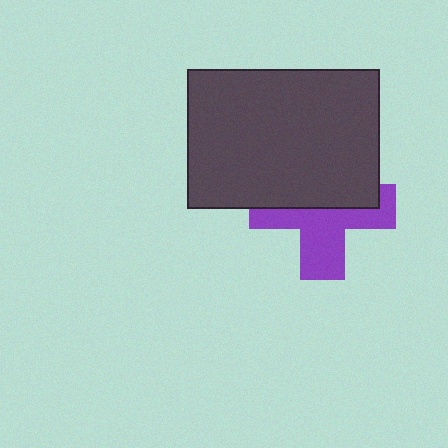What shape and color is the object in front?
The object in front is a dark gray rectangle.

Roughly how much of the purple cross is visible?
About half of it is visible (roughly 50%).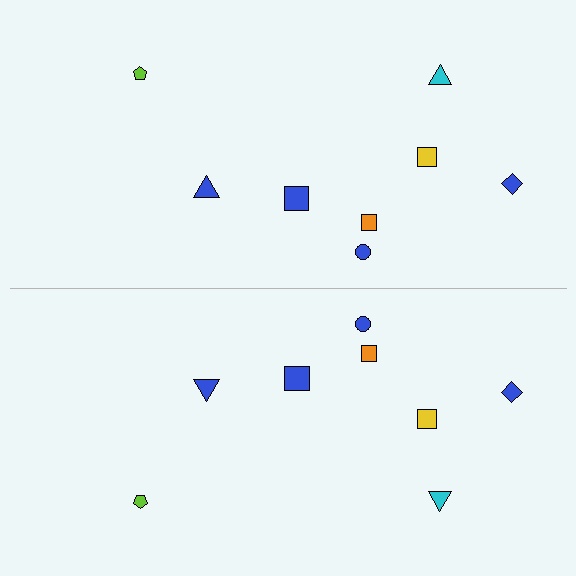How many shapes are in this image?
There are 16 shapes in this image.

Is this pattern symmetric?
Yes, this pattern has bilateral (reflection) symmetry.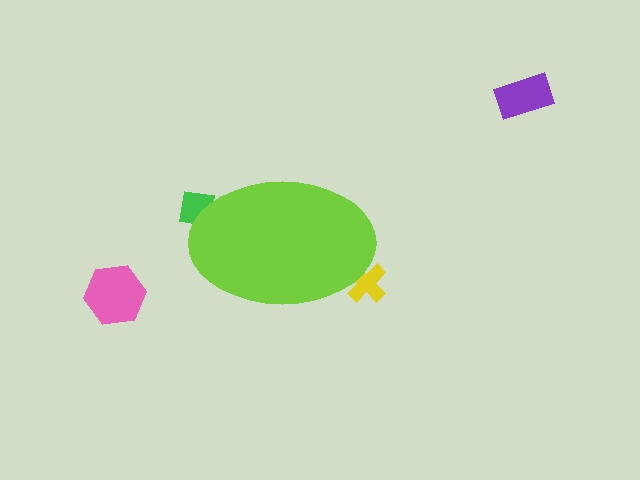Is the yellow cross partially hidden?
Yes, the yellow cross is partially hidden behind the lime ellipse.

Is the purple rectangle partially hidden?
No, the purple rectangle is fully visible.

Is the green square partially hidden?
Yes, the green square is partially hidden behind the lime ellipse.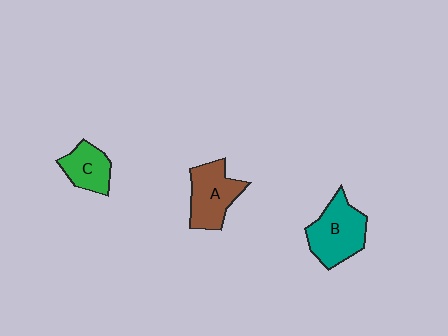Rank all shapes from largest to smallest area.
From largest to smallest: B (teal), A (brown), C (green).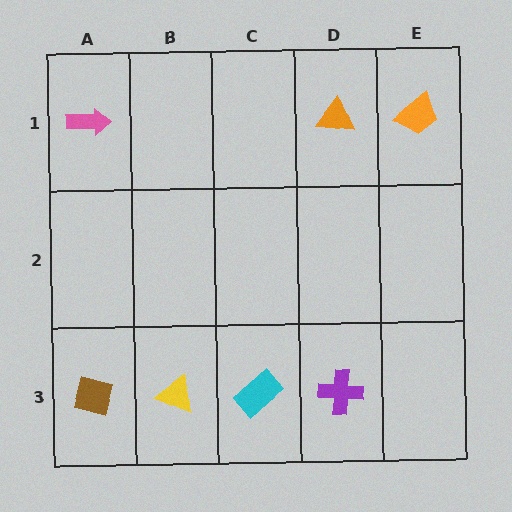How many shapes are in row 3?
4 shapes.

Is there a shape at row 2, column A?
No, that cell is empty.